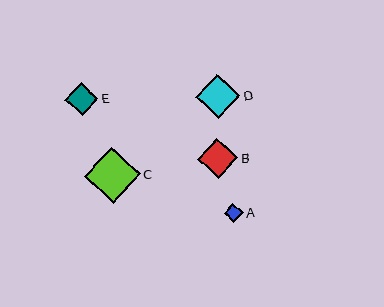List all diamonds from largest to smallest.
From largest to smallest: C, D, B, E, A.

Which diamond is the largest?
Diamond C is the largest with a size of approximately 56 pixels.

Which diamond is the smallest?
Diamond A is the smallest with a size of approximately 19 pixels.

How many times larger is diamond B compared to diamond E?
Diamond B is approximately 1.2 times the size of diamond E.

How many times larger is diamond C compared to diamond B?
Diamond C is approximately 1.4 times the size of diamond B.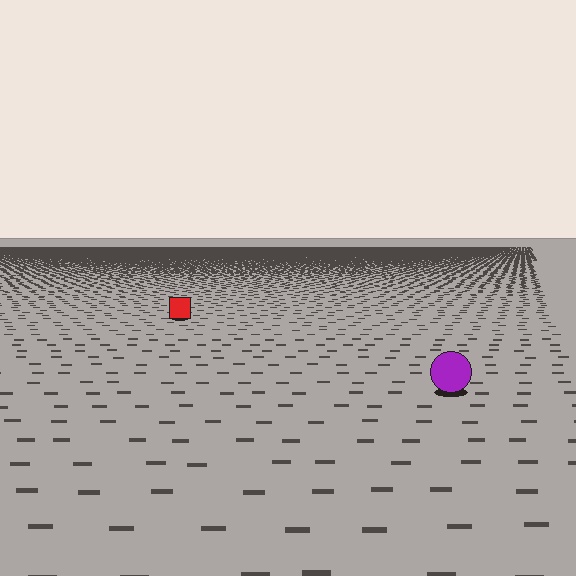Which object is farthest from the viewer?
The red square is farthest from the viewer. It appears smaller and the ground texture around it is denser.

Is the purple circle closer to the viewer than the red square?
Yes. The purple circle is closer — you can tell from the texture gradient: the ground texture is coarser near it.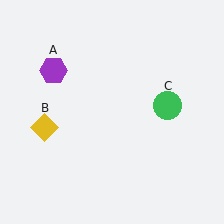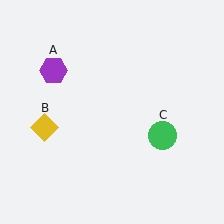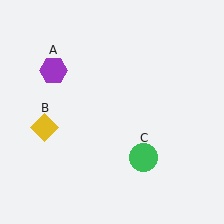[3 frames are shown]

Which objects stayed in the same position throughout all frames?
Purple hexagon (object A) and yellow diamond (object B) remained stationary.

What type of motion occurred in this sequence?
The green circle (object C) rotated clockwise around the center of the scene.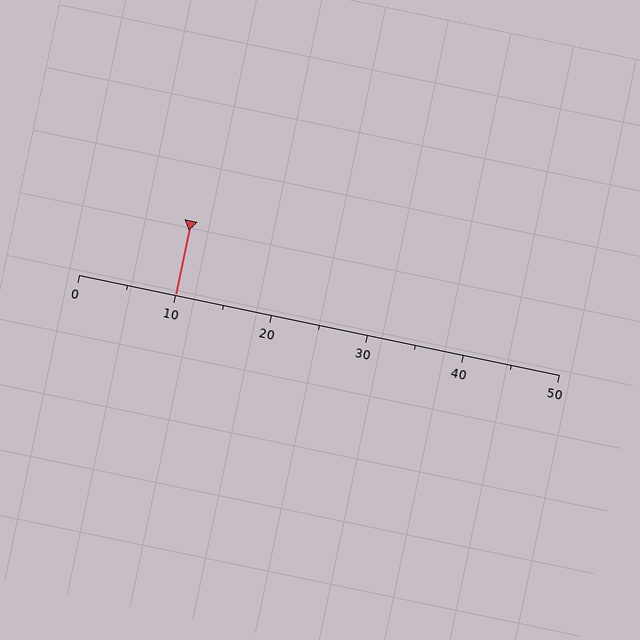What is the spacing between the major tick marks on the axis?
The major ticks are spaced 10 apart.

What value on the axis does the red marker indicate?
The marker indicates approximately 10.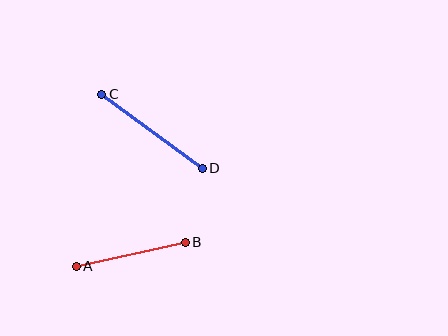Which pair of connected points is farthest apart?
Points C and D are farthest apart.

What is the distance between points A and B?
The distance is approximately 112 pixels.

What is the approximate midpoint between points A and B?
The midpoint is at approximately (131, 254) pixels.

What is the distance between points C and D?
The distance is approximately 125 pixels.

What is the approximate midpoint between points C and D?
The midpoint is at approximately (152, 131) pixels.